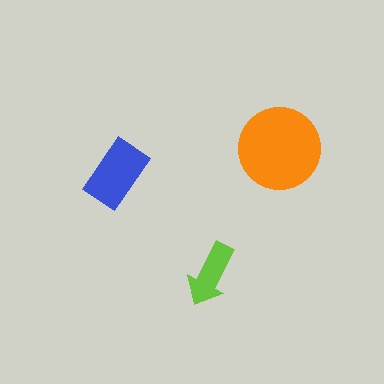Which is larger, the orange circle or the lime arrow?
The orange circle.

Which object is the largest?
The orange circle.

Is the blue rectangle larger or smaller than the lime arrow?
Larger.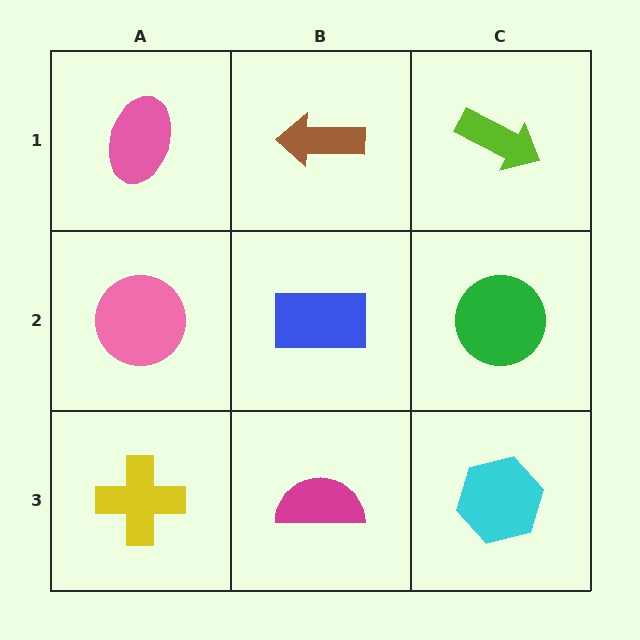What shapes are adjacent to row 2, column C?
A lime arrow (row 1, column C), a cyan hexagon (row 3, column C), a blue rectangle (row 2, column B).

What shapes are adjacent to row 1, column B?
A blue rectangle (row 2, column B), a pink ellipse (row 1, column A), a lime arrow (row 1, column C).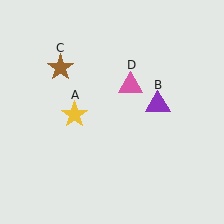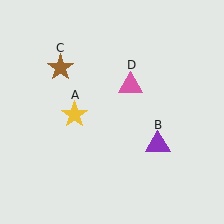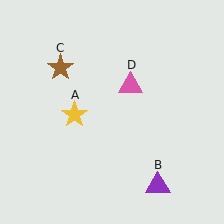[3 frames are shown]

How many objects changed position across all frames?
1 object changed position: purple triangle (object B).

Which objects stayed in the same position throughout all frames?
Yellow star (object A) and brown star (object C) and pink triangle (object D) remained stationary.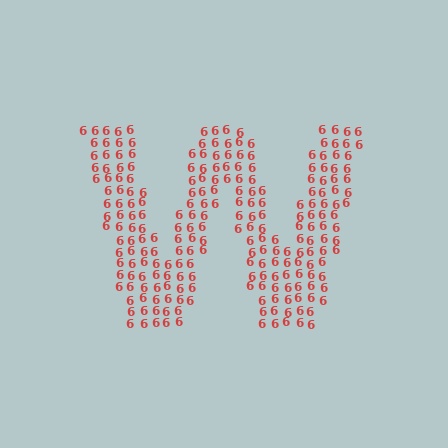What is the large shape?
The large shape is the letter W.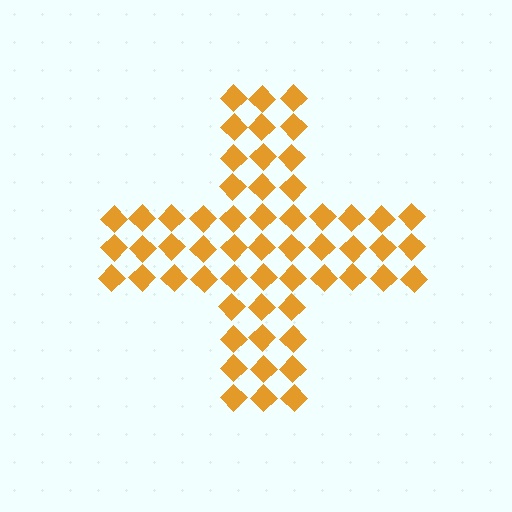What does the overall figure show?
The overall figure shows a cross.